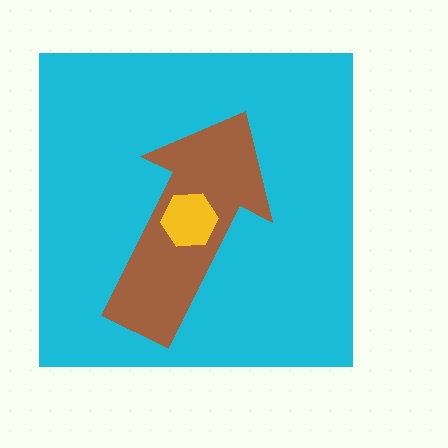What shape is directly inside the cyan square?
The brown arrow.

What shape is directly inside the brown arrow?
The yellow hexagon.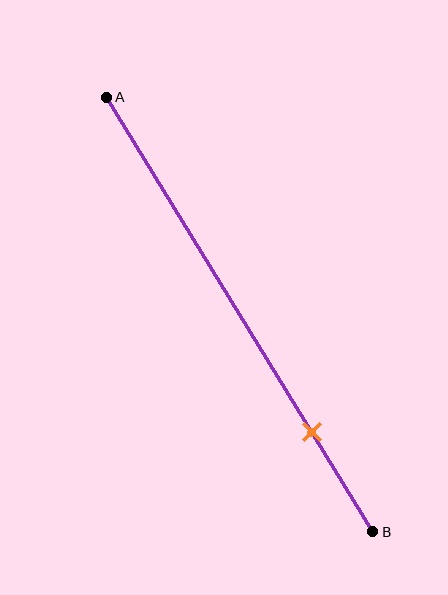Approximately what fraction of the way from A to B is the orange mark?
The orange mark is approximately 75% of the way from A to B.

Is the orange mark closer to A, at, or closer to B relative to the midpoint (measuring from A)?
The orange mark is closer to point B than the midpoint of segment AB.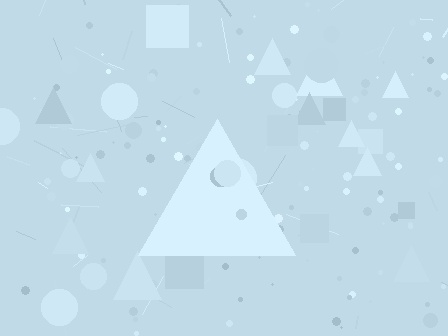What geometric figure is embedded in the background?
A triangle is embedded in the background.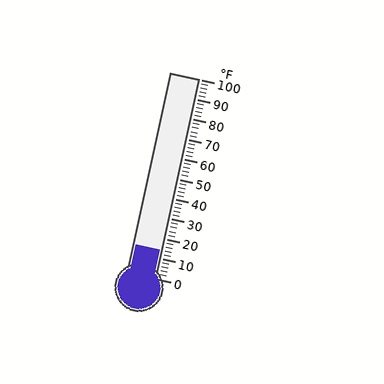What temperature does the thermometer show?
The thermometer shows approximately 14°F.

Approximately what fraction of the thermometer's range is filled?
The thermometer is filled to approximately 15% of its range.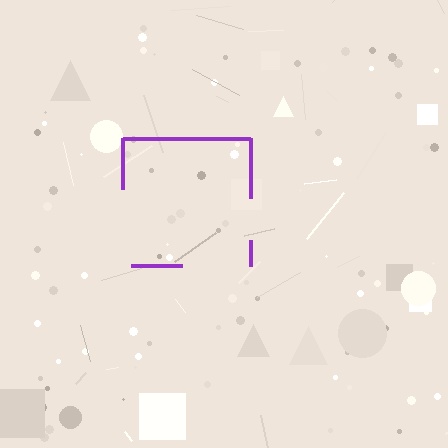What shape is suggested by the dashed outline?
The dashed outline suggests a square.